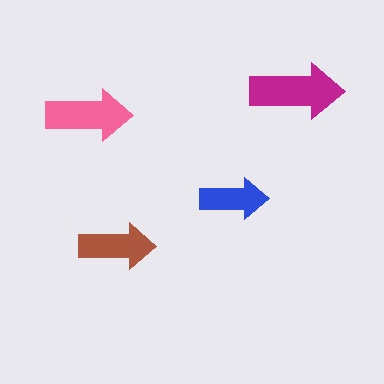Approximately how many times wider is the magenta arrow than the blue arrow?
About 1.5 times wider.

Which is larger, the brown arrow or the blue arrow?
The brown one.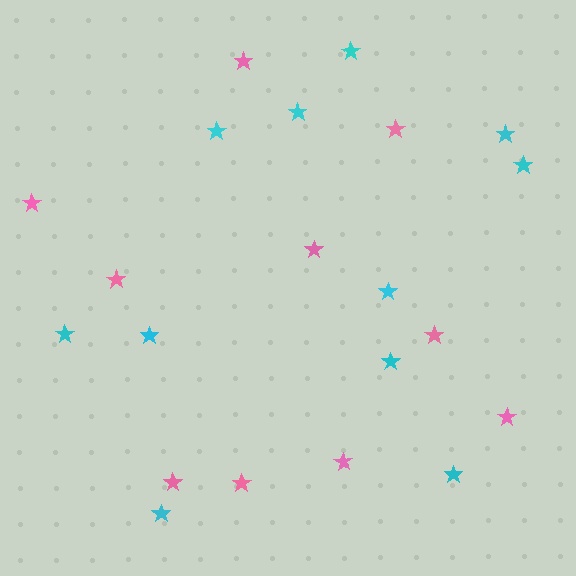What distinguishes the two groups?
There are 2 groups: one group of cyan stars (11) and one group of pink stars (10).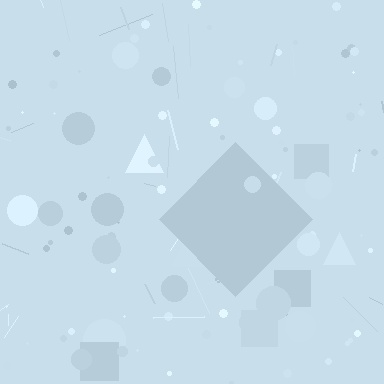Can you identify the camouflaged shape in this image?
The camouflaged shape is a diamond.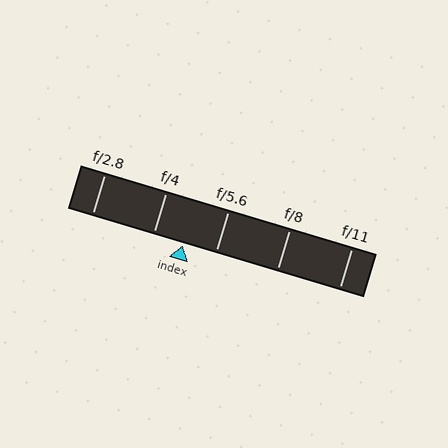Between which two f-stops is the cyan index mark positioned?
The index mark is between f/4 and f/5.6.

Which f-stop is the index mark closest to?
The index mark is closest to f/4.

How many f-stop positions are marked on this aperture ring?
There are 5 f-stop positions marked.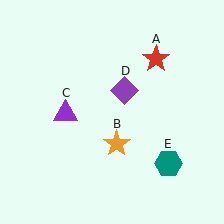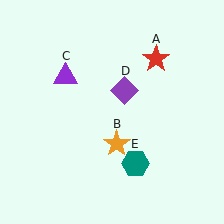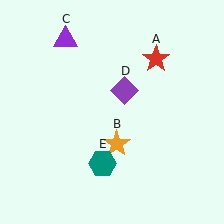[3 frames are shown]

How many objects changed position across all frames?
2 objects changed position: purple triangle (object C), teal hexagon (object E).